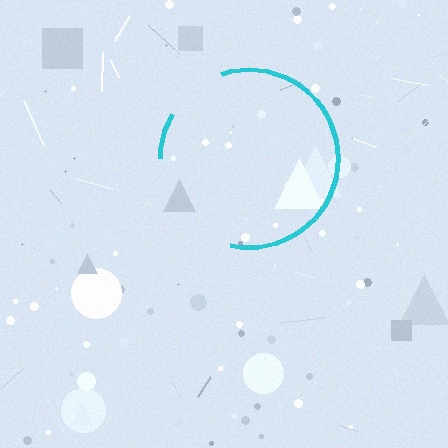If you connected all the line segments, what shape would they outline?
They would outline a circle.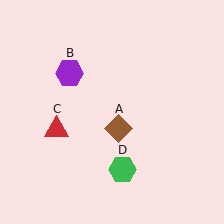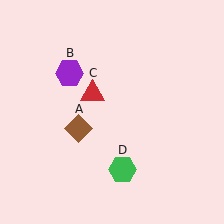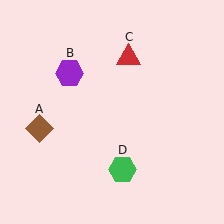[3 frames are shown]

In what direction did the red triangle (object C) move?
The red triangle (object C) moved up and to the right.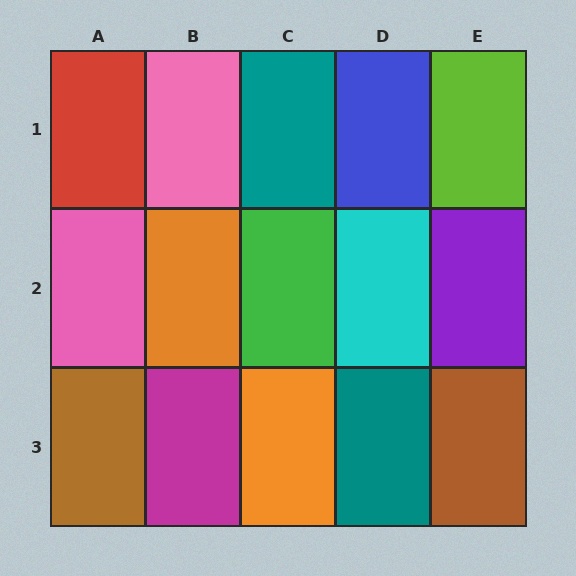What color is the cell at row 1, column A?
Red.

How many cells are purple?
1 cell is purple.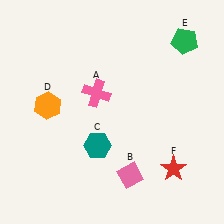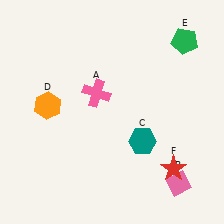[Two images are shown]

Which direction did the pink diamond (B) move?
The pink diamond (B) moved right.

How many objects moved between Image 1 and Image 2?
2 objects moved between the two images.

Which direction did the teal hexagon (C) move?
The teal hexagon (C) moved right.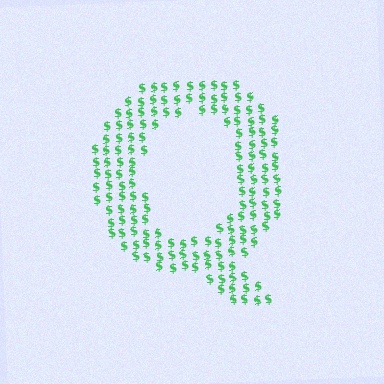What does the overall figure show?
The overall figure shows the letter Q.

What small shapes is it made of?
It is made of small dollar signs.